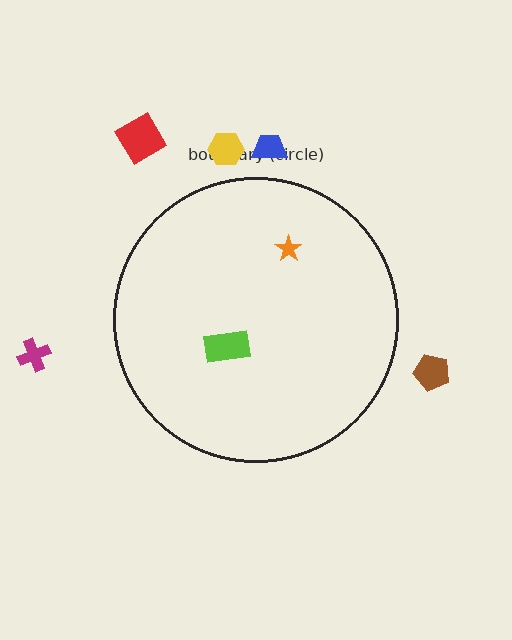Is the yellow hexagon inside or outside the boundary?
Outside.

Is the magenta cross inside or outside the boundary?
Outside.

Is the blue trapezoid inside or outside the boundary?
Outside.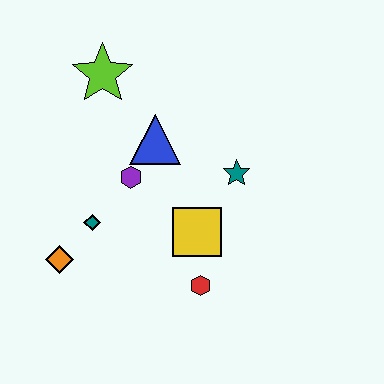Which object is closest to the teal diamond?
The orange diamond is closest to the teal diamond.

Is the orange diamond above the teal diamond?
No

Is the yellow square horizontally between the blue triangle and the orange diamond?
No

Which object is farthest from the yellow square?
The lime star is farthest from the yellow square.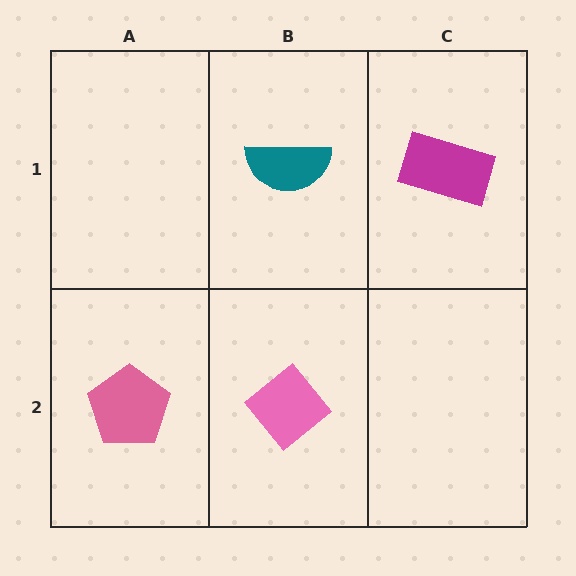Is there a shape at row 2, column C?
No, that cell is empty.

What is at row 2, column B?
A pink diamond.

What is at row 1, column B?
A teal semicircle.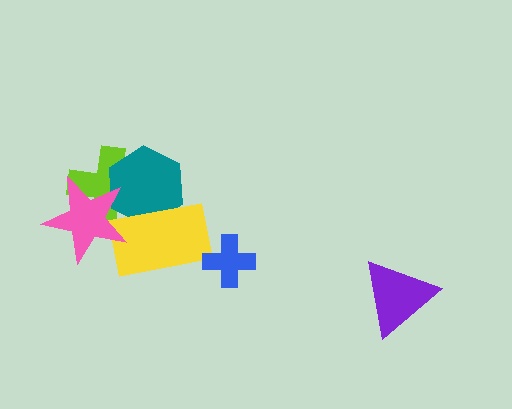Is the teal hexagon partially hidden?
Yes, it is partially covered by another shape.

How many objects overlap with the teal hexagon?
3 objects overlap with the teal hexagon.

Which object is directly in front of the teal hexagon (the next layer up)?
The yellow rectangle is directly in front of the teal hexagon.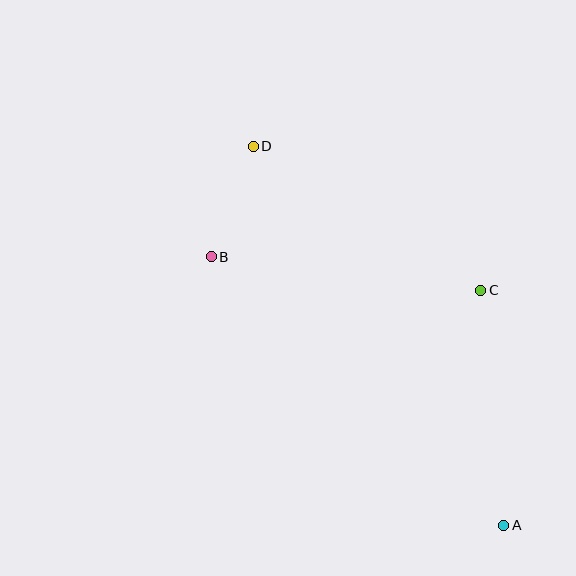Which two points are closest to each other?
Points B and D are closest to each other.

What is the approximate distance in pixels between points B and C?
The distance between B and C is approximately 271 pixels.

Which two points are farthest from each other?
Points A and D are farthest from each other.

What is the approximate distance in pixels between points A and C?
The distance between A and C is approximately 236 pixels.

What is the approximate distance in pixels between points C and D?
The distance between C and D is approximately 269 pixels.